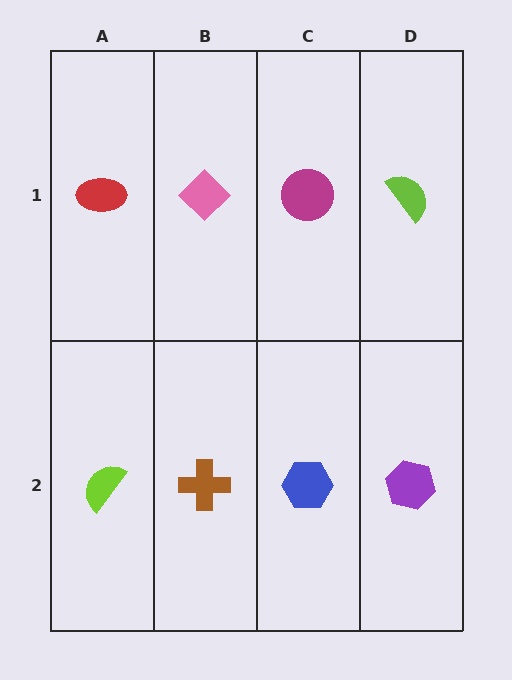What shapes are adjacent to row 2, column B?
A pink diamond (row 1, column B), a lime semicircle (row 2, column A), a blue hexagon (row 2, column C).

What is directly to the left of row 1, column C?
A pink diamond.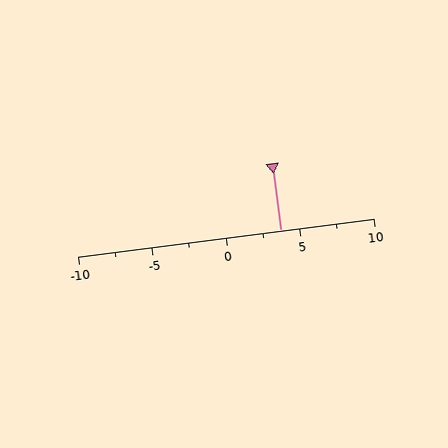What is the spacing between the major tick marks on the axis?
The major ticks are spaced 5 apart.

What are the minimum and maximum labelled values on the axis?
The axis runs from -10 to 10.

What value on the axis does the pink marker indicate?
The marker indicates approximately 3.8.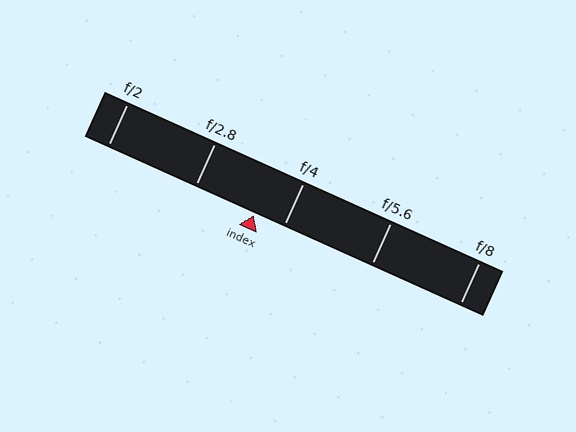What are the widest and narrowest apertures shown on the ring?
The widest aperture shown is f/2 and the narrowest is f/8.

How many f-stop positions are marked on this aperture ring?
There are 5 f-stop positions marked.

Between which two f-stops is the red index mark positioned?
The index mark is between f/2.8 and f/4.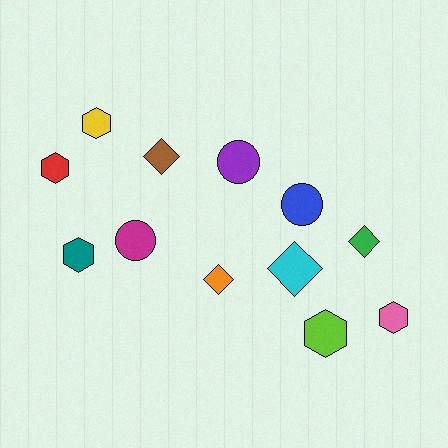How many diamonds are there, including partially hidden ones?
There are 4 diamonds.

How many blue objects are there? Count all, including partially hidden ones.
There is 1 blue object.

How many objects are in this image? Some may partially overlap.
There are 12 objects.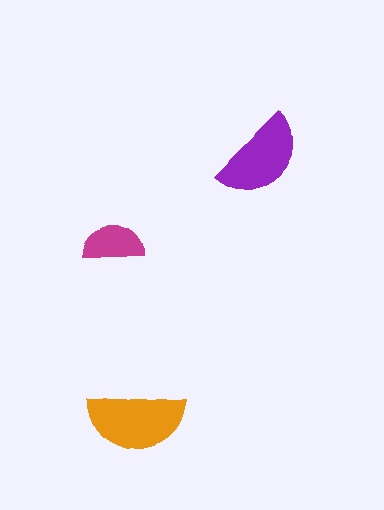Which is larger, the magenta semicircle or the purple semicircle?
The purple one.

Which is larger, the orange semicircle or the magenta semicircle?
The orange one.